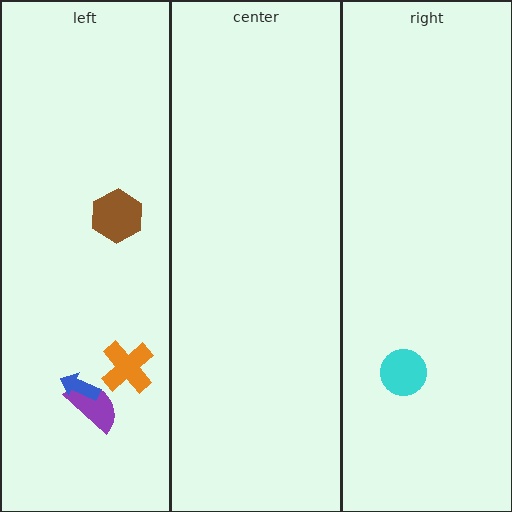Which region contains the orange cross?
The left region.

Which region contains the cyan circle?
The right region.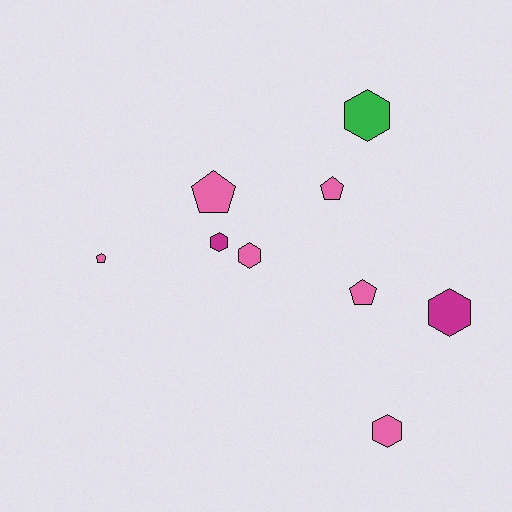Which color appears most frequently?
Pink, with 6 objects.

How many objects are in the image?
There are 9 objects.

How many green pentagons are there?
There are no green pentagons.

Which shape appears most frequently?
Hexagon, with 5 objects.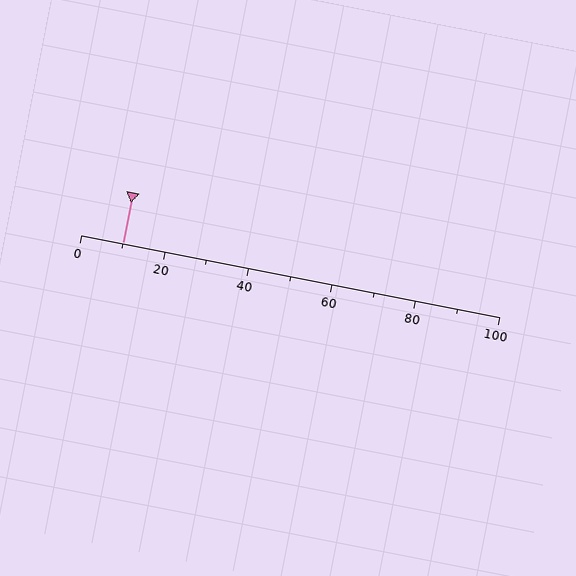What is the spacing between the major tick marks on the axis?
The major ticks are spaced 20 apart.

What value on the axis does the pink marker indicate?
The marker indicates approximately 10.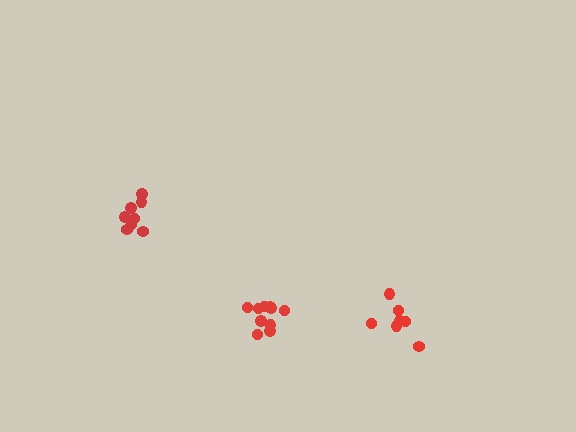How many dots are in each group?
Group 1: 7 dots, Group 2: 8 dots, Group 3: 10 dots (25 total).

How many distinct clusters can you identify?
There are 3 distinct clusters.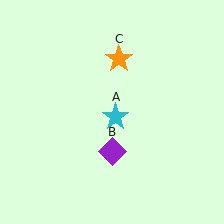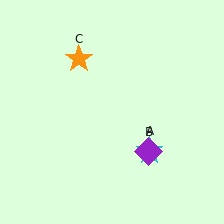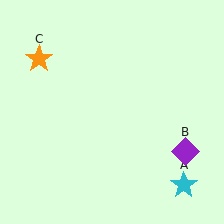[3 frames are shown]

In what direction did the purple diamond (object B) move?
The purple diamond (object B) moved right.